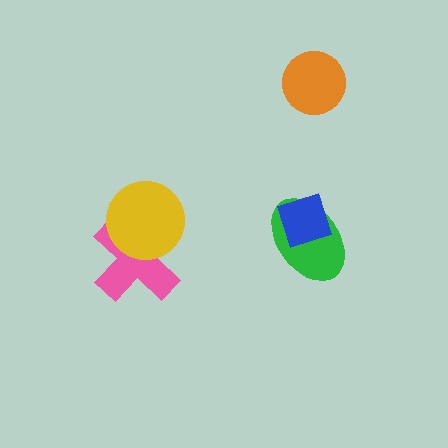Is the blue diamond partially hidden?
No, no other shape covers it.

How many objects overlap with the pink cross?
1 object overlaps with the pink cross.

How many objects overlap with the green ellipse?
1 object overlaps with the green ellipse.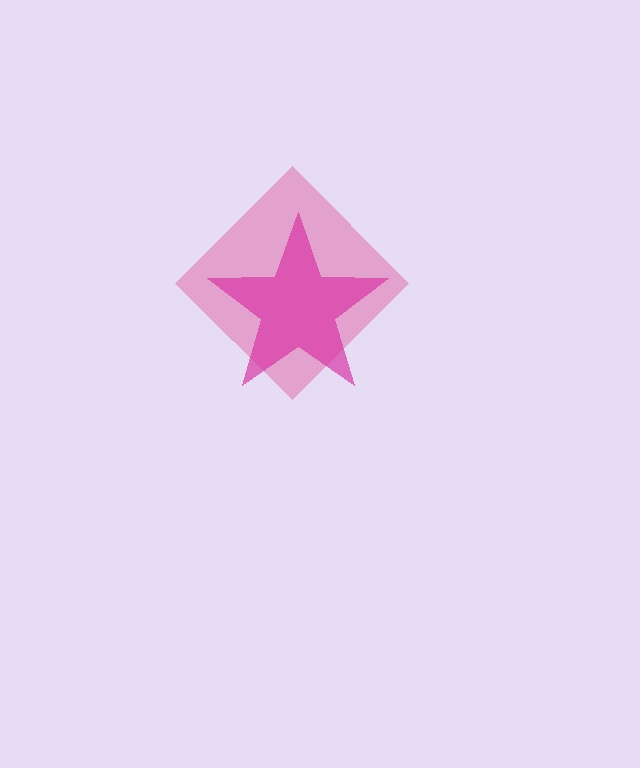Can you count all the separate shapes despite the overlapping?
Yes, there are 2 separate shapes.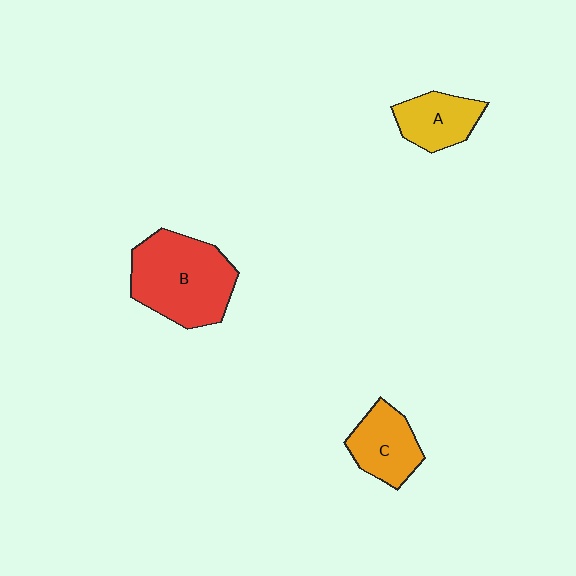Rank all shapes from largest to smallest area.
From largest to smallest: B (red), C (orange), A (yellow).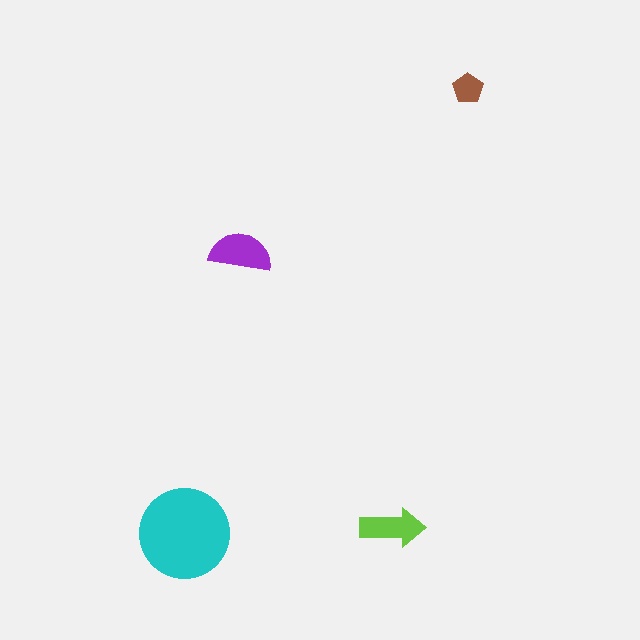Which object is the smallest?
The brown pentagon.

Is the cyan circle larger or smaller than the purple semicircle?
Larger.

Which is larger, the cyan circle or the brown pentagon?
The cyan circle.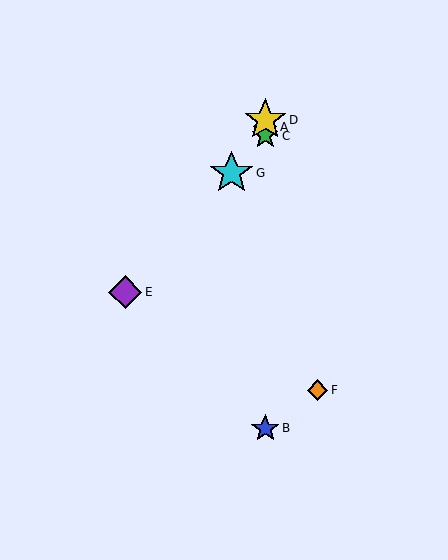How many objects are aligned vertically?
4 objects (A, B, C, D) are aligned vertically.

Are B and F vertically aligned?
No, B is at x≈265 and F is at x≈318.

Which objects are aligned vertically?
Objects A, B, C, D are aligned vertically.